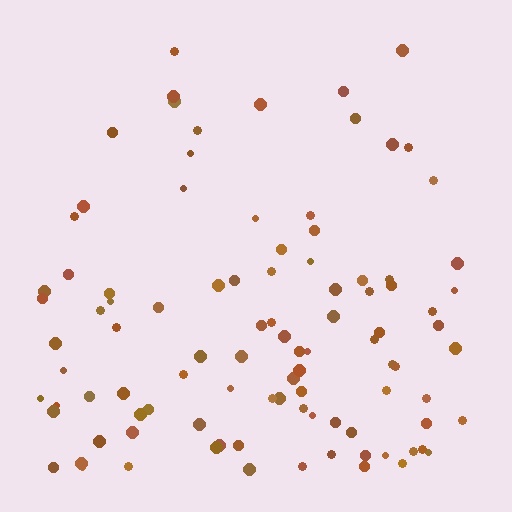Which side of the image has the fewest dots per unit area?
The top.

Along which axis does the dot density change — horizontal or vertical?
Vertical.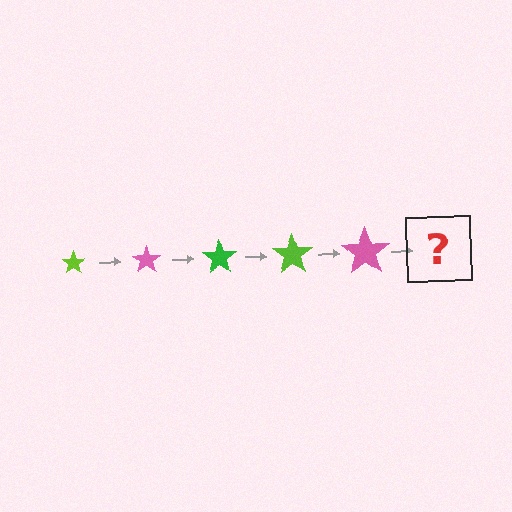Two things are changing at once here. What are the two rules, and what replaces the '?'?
The two rules are that the star grows larger each step and the color cycles through lime, pink, and green. The '?' should be a green star, larger than the previous one.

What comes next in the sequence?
The next element should be a green star, larger than the previous one.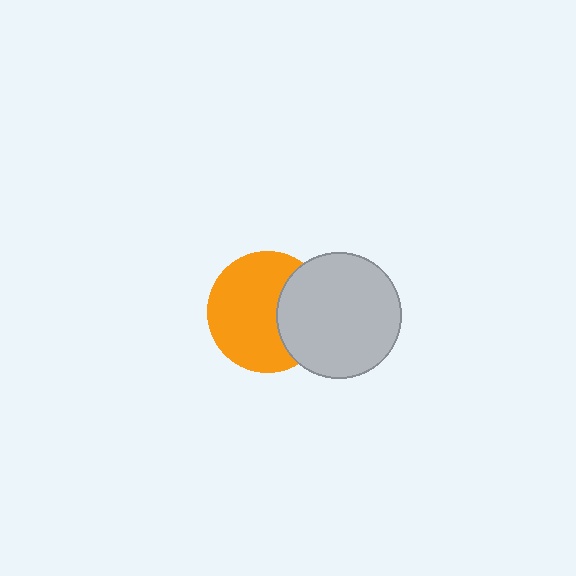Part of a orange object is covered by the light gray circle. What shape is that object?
It is a circle.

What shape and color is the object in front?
The object in front is a light gray circle.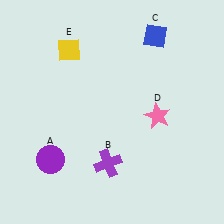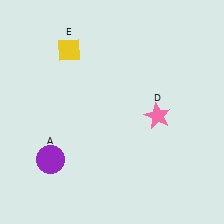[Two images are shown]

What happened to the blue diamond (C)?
The blue diamond (C) was removed in Image 2. It was in the top-right area of Image 1.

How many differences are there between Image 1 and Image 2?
There are 2 differences between the two images.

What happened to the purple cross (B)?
The purple cross (B) was removed in Image 2. It was in the bottom-left area of Image 1.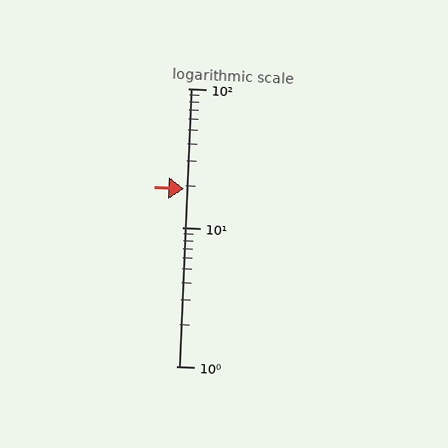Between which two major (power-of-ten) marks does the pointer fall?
The pointer is between 10 and 100.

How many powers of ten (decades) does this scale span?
The scale spans 2 decades, from 1 to 100.